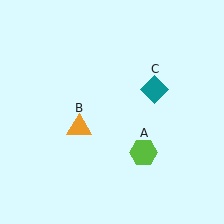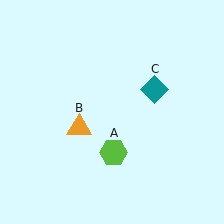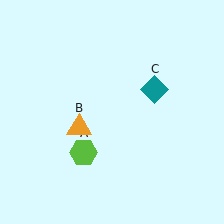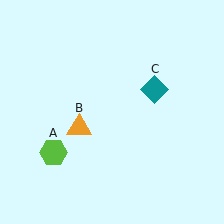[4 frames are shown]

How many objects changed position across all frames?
1 object changed position: lime hexagon (object A).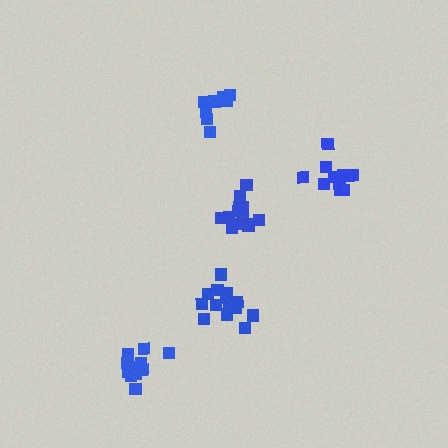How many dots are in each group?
Group 1: 13 dots, Group 2: 13 dots, Group 3: 10 dots, Group 4: 14 dots, Group 5: 11 dots (61 total).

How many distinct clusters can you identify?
There are 5 distinct clusters.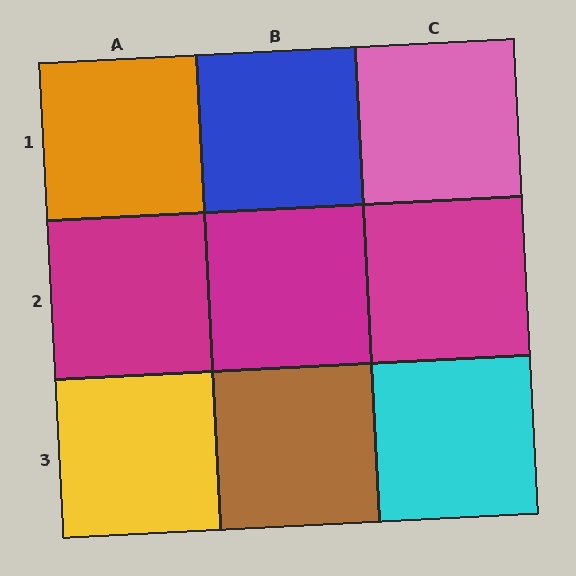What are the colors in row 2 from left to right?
Magenta, magenta, magenta.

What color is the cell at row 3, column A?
Yellow.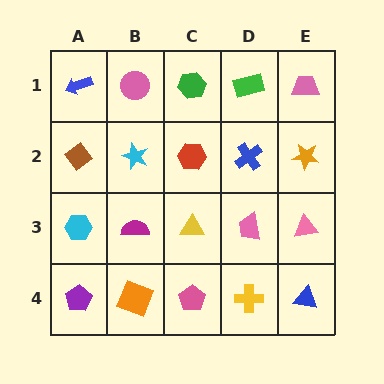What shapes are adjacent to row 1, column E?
An orange star (row 2, column E), a green rectangle (row 1, column D).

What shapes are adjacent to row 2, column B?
A pink circle (row 1, column B), a magenta semicircle (row 3, column B), a brown diamond (row 2, column A), a red hexagon (row 2, column C).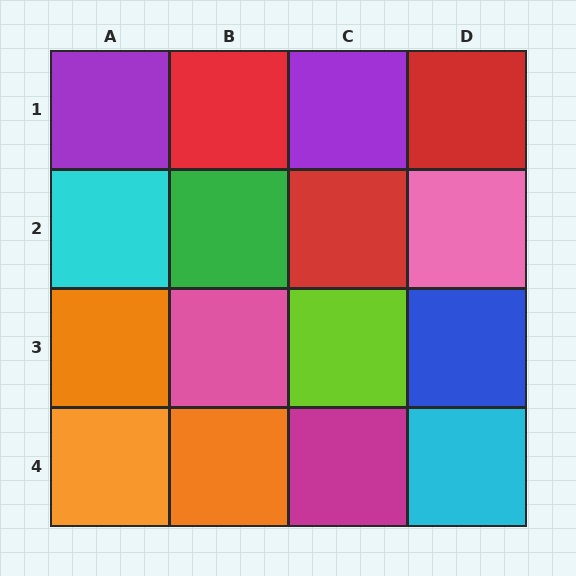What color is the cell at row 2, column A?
Cyan.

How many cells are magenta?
1 cell is magenta.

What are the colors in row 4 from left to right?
Orange, orange, magenta, cyan.